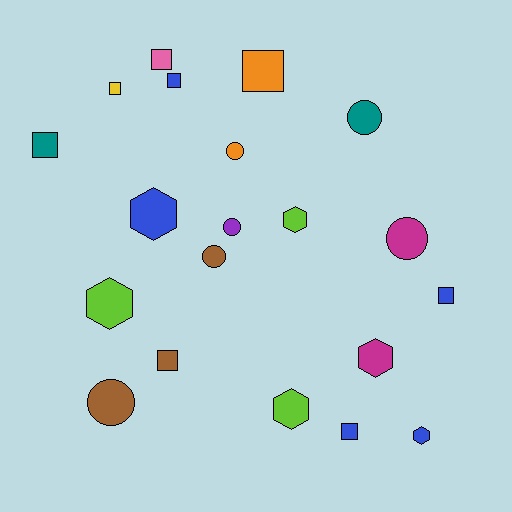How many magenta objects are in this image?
There are 2 magenta objects.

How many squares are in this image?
There are 8 squares.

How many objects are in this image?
There are 20 objects.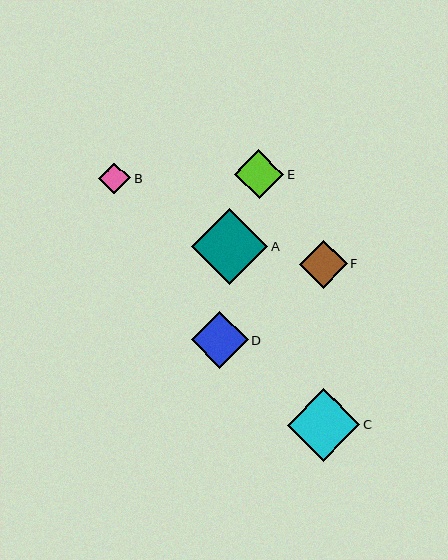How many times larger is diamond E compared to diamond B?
Diamond E is approximately 1.5 times the size of diamond B.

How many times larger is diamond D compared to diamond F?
Diamond D is approximately 1.2 times the size of diamond F.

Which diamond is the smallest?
Diamond B is the smallest with a size of approximately 32 pixels.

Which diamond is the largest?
Diamond A is the largest with a size of approximately 76 pixels.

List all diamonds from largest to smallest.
From largest to smallest: A, C, D, E, F, B.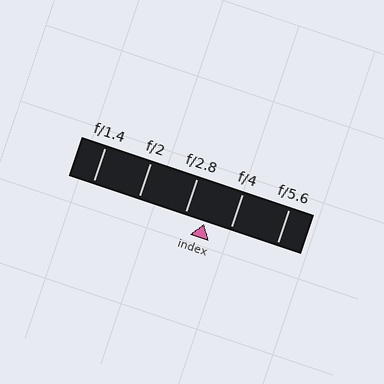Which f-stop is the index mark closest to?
The index mark is closest to f/2.8.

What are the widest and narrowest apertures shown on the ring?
The widest aperture shown is f/1.4 and the narrowest is f/5.6.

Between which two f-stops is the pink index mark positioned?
The index mark is between f/2.8 and f/4.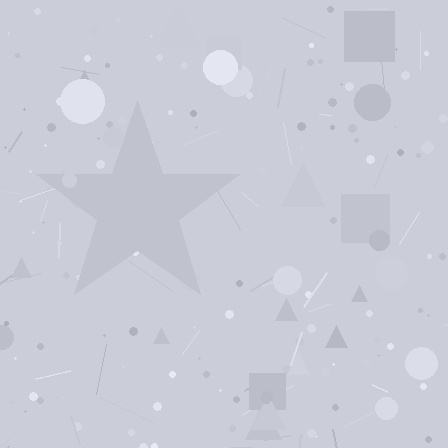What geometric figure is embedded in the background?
A star is embedded in the background.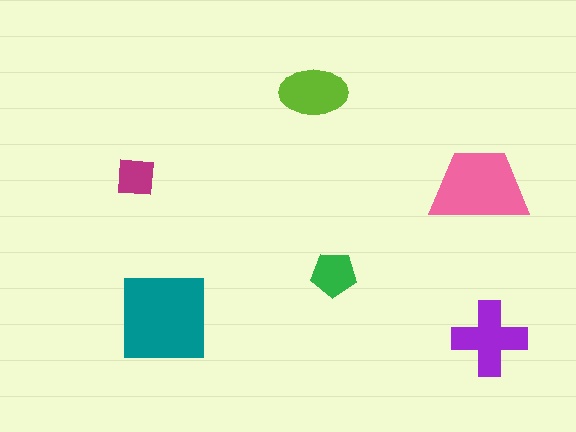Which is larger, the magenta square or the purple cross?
The purple cross.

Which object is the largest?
The teal square.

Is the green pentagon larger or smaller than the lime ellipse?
Smaller.